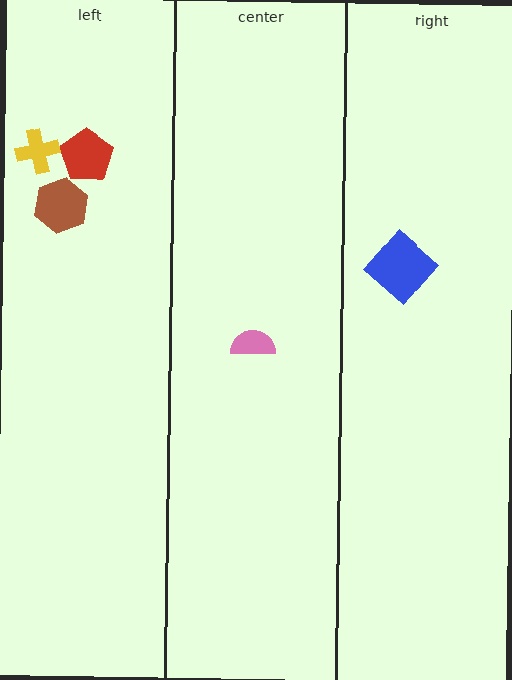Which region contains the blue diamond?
The right region.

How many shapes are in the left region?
3.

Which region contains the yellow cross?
The left region.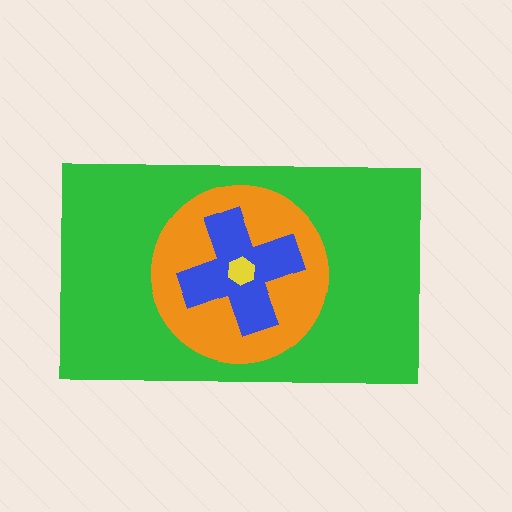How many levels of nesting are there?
4.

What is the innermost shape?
The yellow hexagon.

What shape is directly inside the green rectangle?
The orange circle.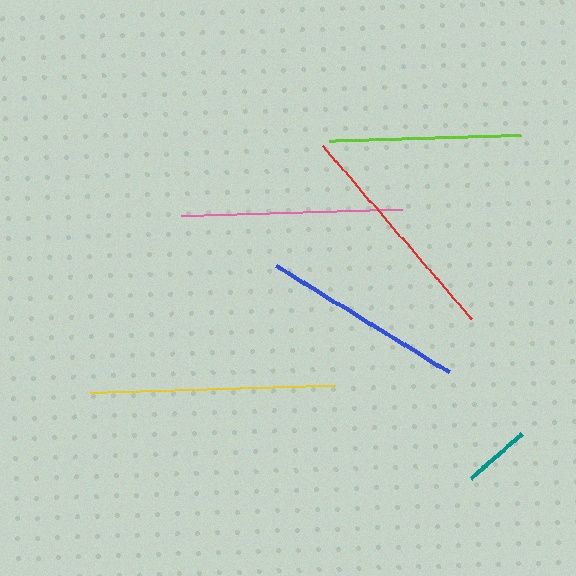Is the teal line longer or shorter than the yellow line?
The yellow line is longer than the teal line.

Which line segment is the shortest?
The teal line is the shortest at approximately 67 pixels.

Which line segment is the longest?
The yellow line is the longest at approximately 246 pixels.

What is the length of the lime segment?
The lime segment is approximately 193 pixels long.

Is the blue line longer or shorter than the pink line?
The pink line is longer than the blue line.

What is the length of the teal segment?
The teal segment is approximately 67 pixels long.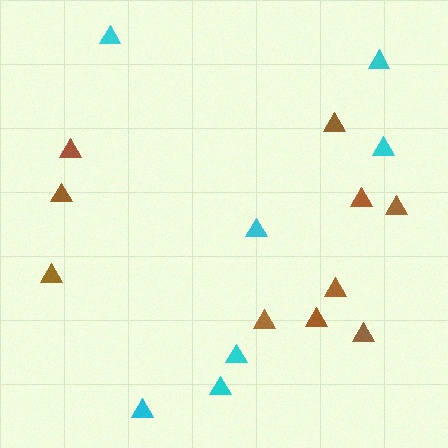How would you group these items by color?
There are 2 groups: one group of brown triangles (10) and one group of cyan triangles (7).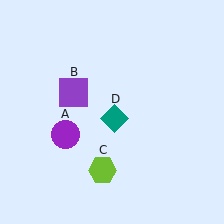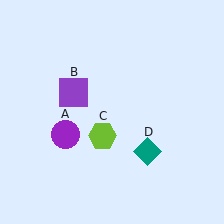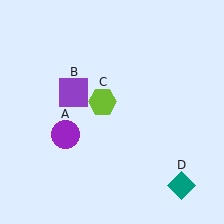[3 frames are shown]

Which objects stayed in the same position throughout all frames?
Purple circle (object A) and purple square (object B) remained stationary.